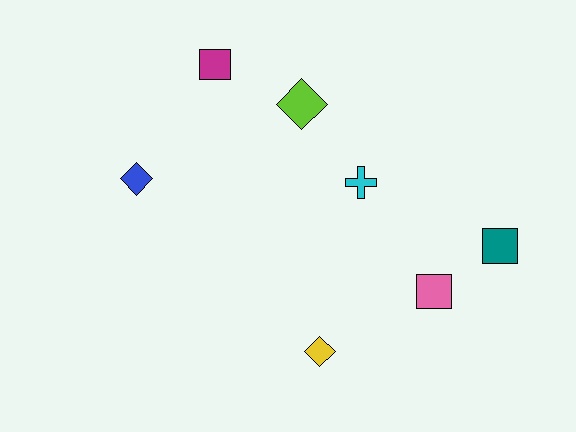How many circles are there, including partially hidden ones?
There are no circles.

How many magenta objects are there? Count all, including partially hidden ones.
There is 1 magenta object.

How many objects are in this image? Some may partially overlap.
There are 7 objects.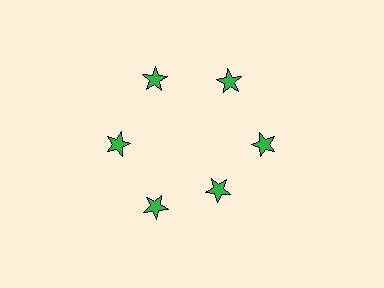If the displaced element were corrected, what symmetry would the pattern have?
It would have 6-fold rotational symmetry — the pattern would map onto itself every 60 degrees.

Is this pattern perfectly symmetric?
No. The 6 green stars are arranged in a ring, but one element near the 5 o'clock position is pulled inward toward the center, breaking the 6-fold rotational symmetry.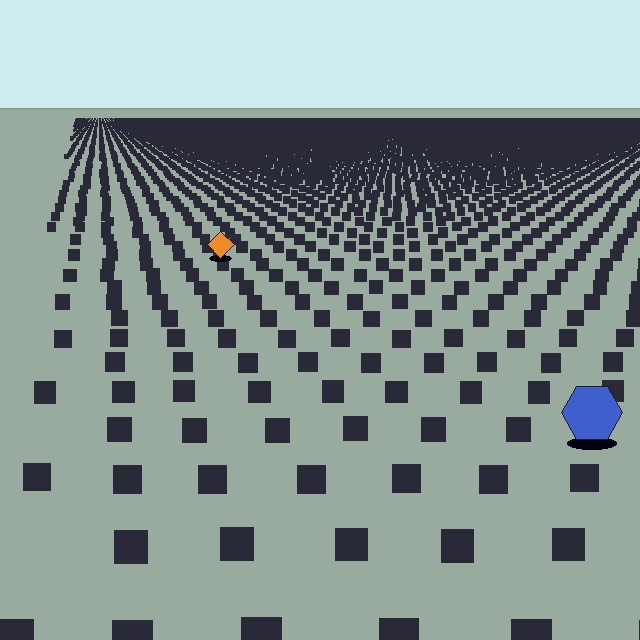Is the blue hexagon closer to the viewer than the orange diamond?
Yes. The blue hexagon is closer — you can tell from the texture gradient: the ground texture is coarser near it.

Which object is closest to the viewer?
The blue hexagon is closest. The texture marks near it are larger and more spread out.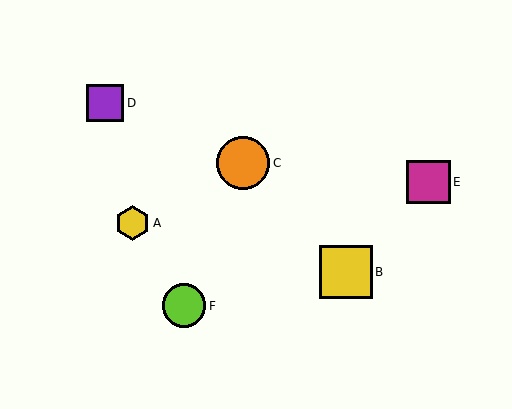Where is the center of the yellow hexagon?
The center of the yellow hexagon is at (132, 223).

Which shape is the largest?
The orange circle (labeled C) is the largest.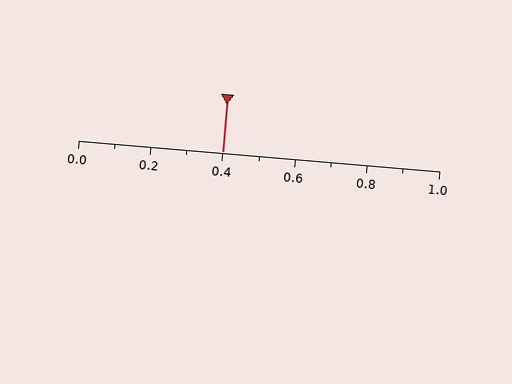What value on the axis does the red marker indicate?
The marker indicates approximately 0.4.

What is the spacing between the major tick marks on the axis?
The major ticks are spaced 0.2 apart.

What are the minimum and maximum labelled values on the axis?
The axis runs from 0.0 to 1.0.